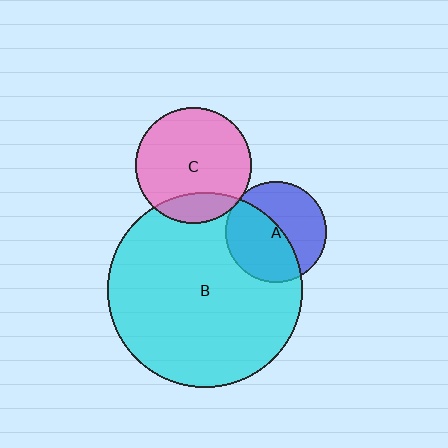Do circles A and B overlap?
Yes.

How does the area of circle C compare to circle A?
Approximately 1.3 times.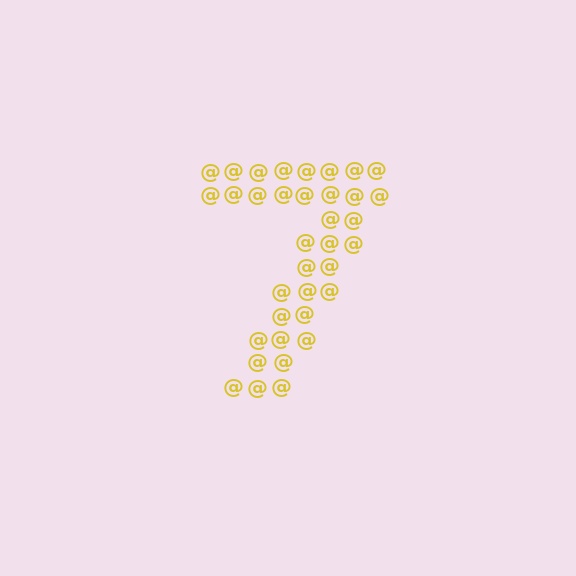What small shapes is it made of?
It is made of small at signs.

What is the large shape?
The large shape is the digit 7.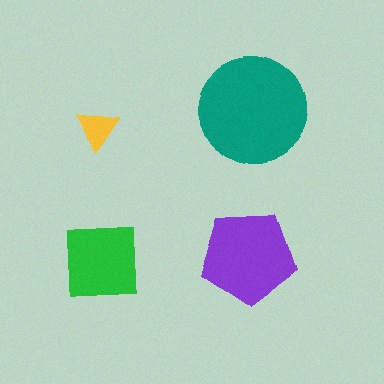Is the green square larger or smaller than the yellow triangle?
Larger.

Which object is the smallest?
The yellow triangle.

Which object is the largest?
The teal circle.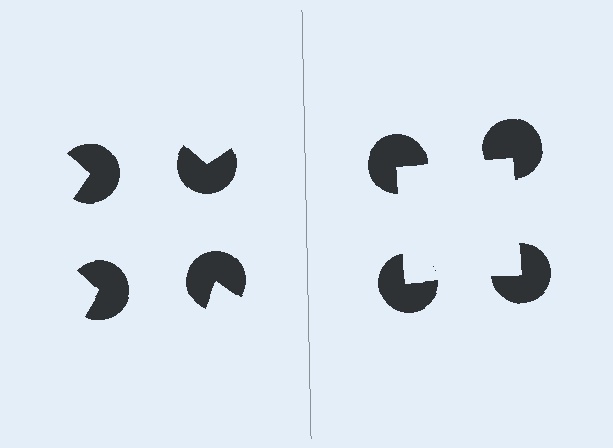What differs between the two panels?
The pac-man discs are positioned identically on both sides; only the wedge orientations differ. On the right they align to a square; on the left they are misaligned.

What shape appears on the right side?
An illusory square.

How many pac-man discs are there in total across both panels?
8 — 4 on each side.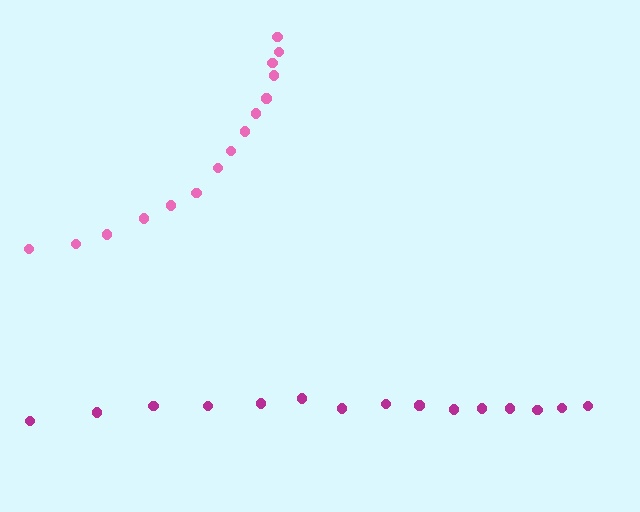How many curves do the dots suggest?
There are 2 distinct paths.